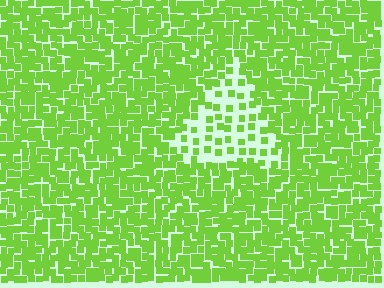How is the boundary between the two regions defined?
The boundary is defined by a change in element density (approximately 2.5x ratio). All elements are the same color, size, and shape.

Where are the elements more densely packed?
The elements are more densely packed outside the triangle boundary.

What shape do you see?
I see a triangle.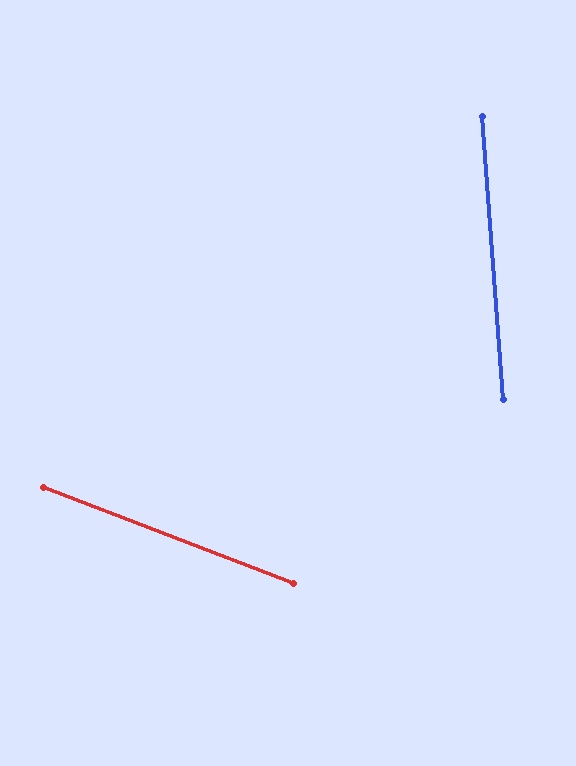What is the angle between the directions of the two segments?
Approximately 65 degrees.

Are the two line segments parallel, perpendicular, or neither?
Neither parallel nor perpendicular — they differ by about 65°.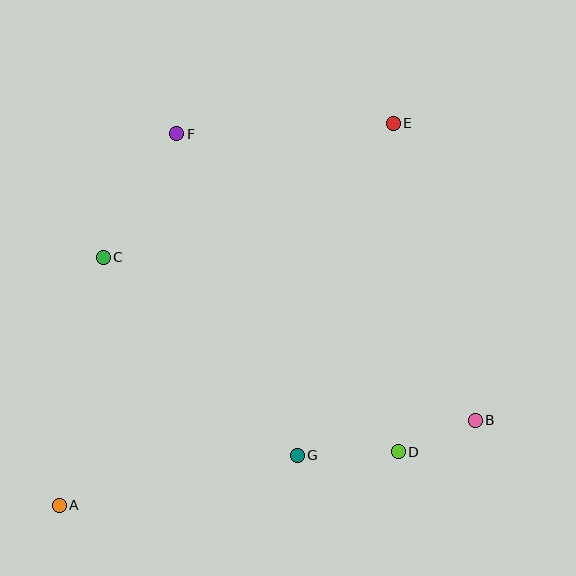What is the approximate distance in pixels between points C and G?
The distance between C and G is approximately 277 pixels.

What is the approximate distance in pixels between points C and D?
The distance between C and D is approximately 353 pixels.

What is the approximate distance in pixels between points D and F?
The distance between D and F is approximately 387 pixels.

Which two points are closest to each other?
Points B and D are closest to each other.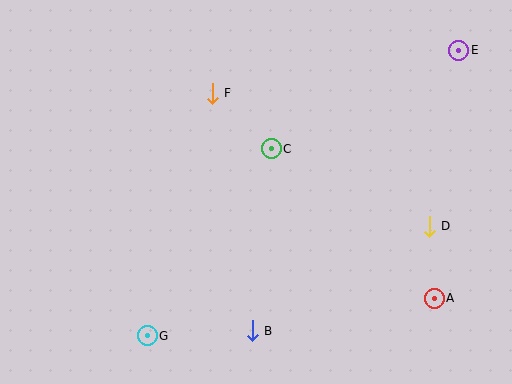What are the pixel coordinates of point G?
Point G is at (147, 336).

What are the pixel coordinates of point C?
Point C is at (271, 149).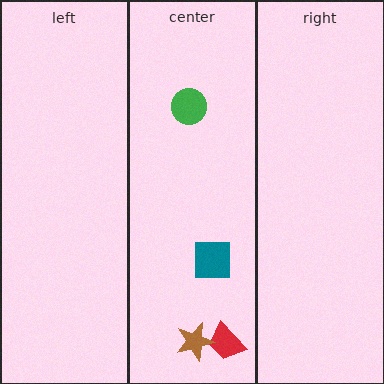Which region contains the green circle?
The center region.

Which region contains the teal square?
The center region.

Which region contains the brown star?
The center region.